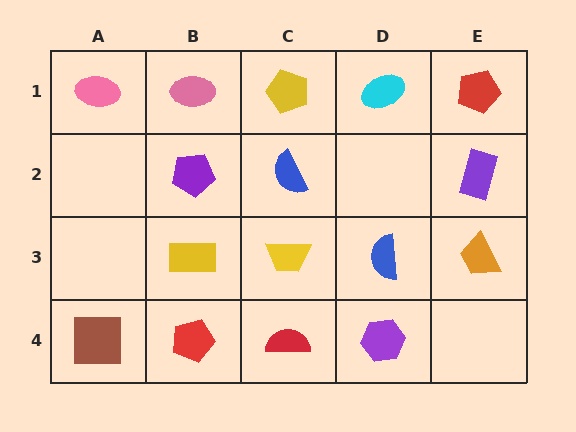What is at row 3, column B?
A yellow rectangle.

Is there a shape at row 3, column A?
No, that cell is empty.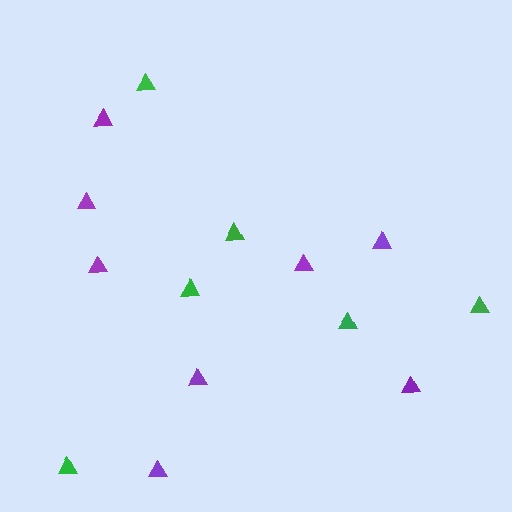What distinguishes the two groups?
There are 2 groups: one group of purple triangles (8) and one group of green triangles (6).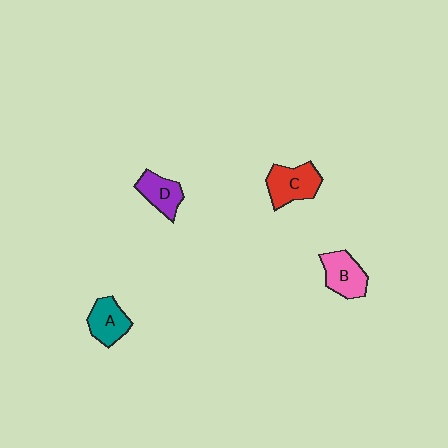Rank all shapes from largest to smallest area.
From largest to smallest: C (red), B (pink), A (teal), D (purple).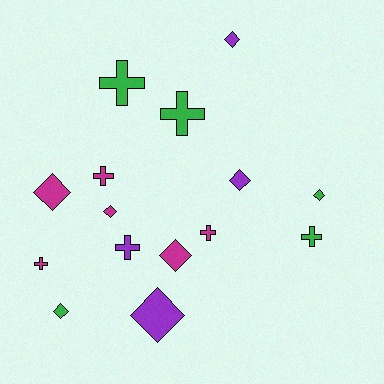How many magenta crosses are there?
There are 3 magenta crosses.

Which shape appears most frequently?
Diamond, with 8 objects.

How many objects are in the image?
There are 15 objects.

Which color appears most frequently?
Magenta, with 6 objects.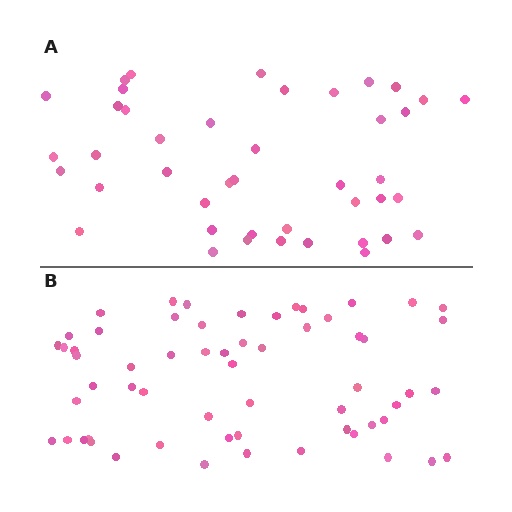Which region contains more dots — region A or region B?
Region B (the bottom region) has more dots.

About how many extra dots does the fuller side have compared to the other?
Region B has approximately 15 more dots than region A.